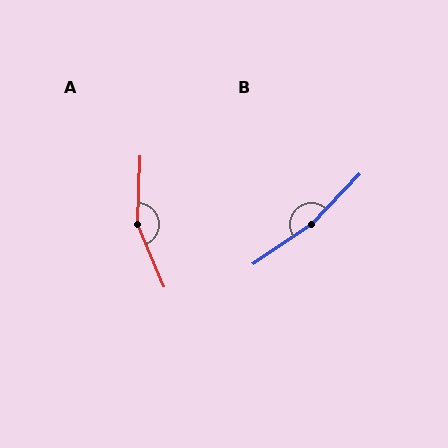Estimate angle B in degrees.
Approximately 168 degrees.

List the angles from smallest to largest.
A (155°), B (168°).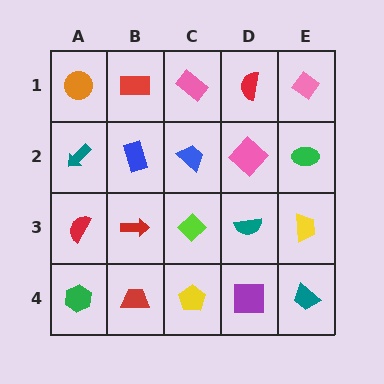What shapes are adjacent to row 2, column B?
A red rectangle (row 1, column B), a red arrow (row 3, column B), a teal arrow (row 2, column A), a blue trapezoid (row 2, column C).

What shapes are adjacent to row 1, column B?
A blue rectangle (row 2, column B), an orange circle (row 1, column A), a pink rectangle (row 1, column C).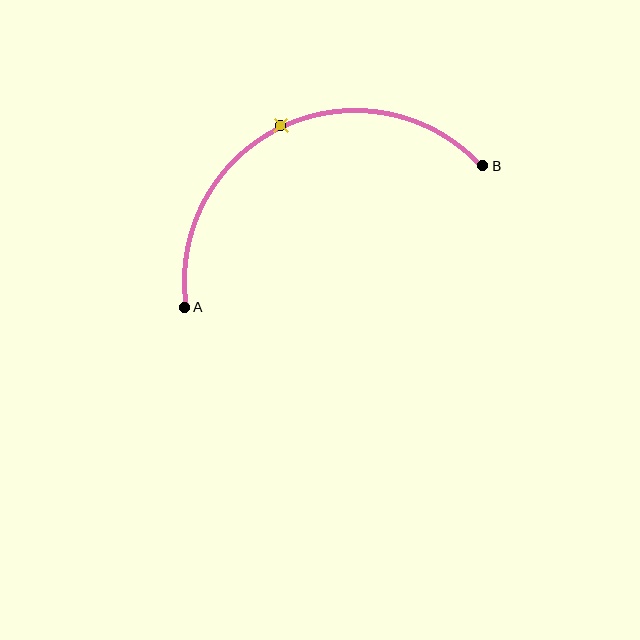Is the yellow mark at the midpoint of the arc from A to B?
Yes. The yellow mark lies on the arc at equal arc-length from both A and B — it is the arc midpoint.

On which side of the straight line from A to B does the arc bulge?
The arc bulges above the straight line connecting A and B.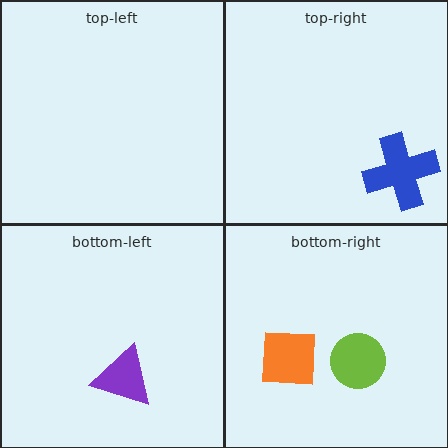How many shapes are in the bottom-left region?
1.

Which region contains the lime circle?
The bottom-right region.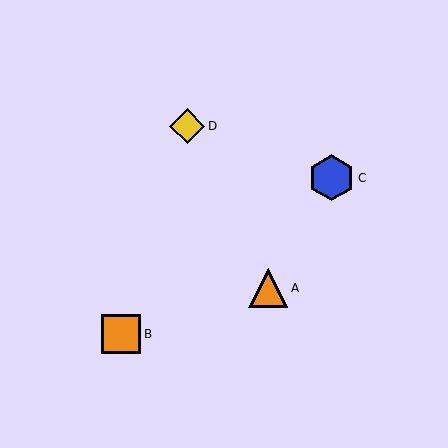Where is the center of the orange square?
The center of the orange square is at (121, 334).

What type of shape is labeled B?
Shape B is an orange square.